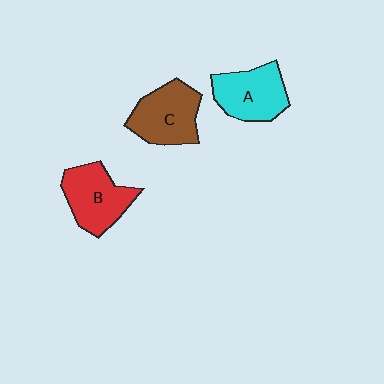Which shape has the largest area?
Shape C (brown).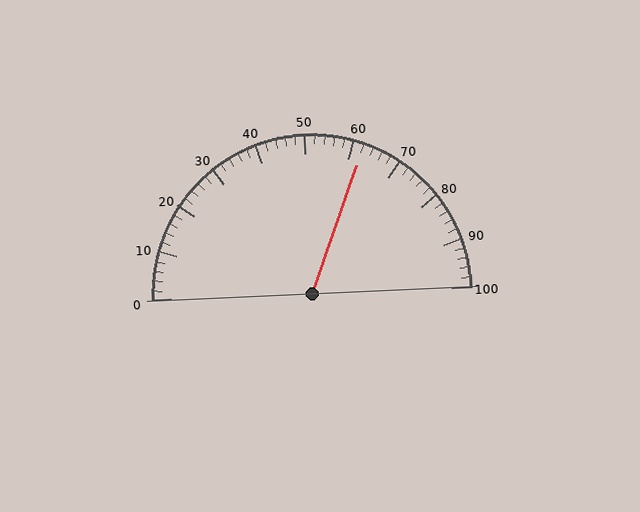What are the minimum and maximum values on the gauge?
The gauge ranges from 0 to 100.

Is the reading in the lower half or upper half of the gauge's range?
The reading is in the upper half of the range (0 to 100).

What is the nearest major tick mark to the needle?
The nearest major tick mark is 60.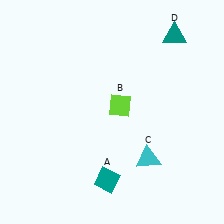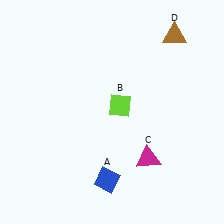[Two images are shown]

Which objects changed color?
A changed from teal to blue. C changed from cyan to magenta. D changed from teal to brown.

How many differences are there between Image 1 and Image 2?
There are 3 differences between the two images.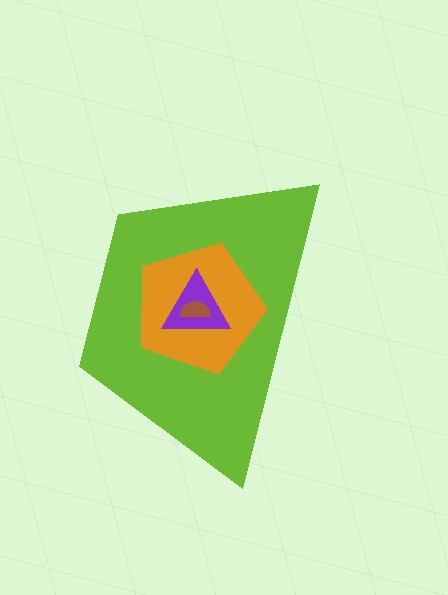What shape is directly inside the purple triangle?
The brown semicircle.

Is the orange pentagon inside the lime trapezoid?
Yes.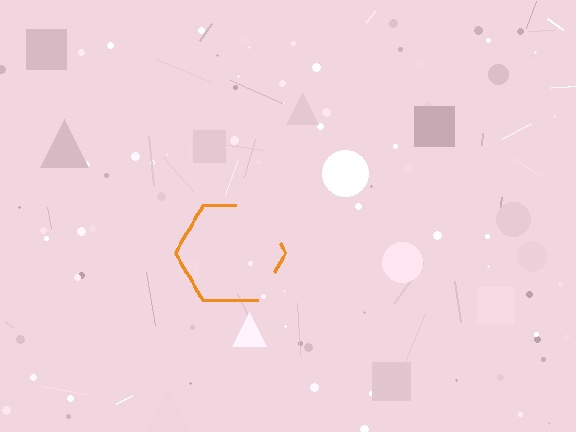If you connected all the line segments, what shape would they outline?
They would outline a hexagon.